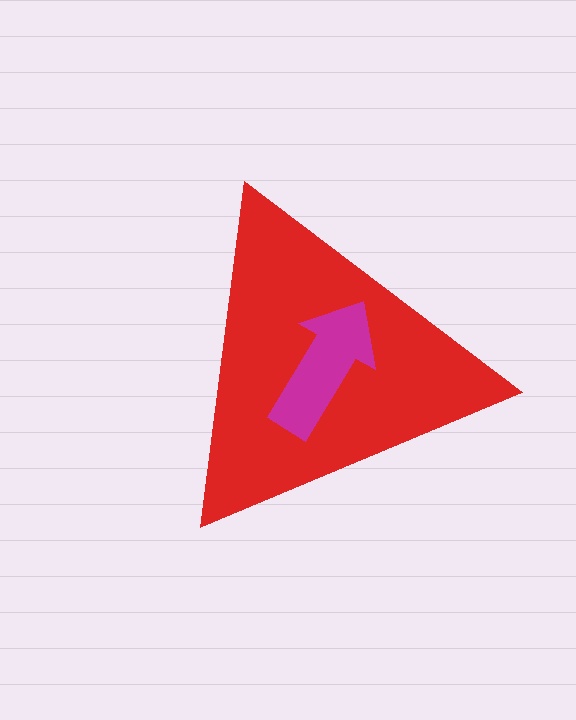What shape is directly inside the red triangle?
The magenta arrow.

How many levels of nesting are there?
2.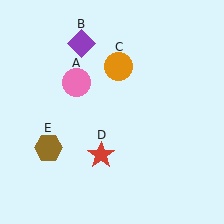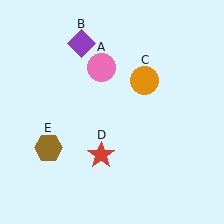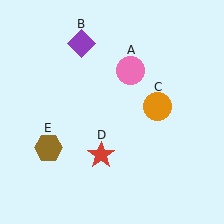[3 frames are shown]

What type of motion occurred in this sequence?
The pink circle (object A), orange circle (object C) rotated clockwise around the center of the scene.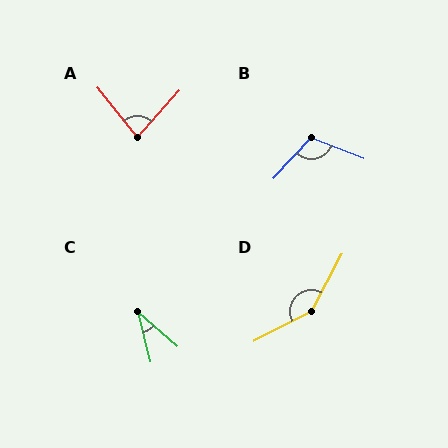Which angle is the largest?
D, at approximately 145 degrees.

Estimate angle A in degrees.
Approximately 81 degrees.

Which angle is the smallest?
C, at approximately 35 degrees.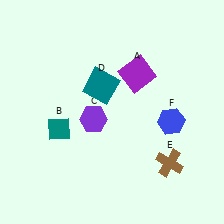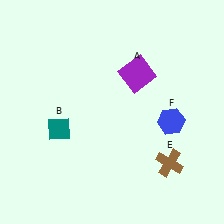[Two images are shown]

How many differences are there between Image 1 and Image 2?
There are 2 differences between the two images.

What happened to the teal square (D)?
The teal square (D) was removed in Image 2. It was in the top-left area of Image 1.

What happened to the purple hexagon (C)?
The purple hexagon (C) was removed in Image 2. It was in the bottom-left area of Image 1.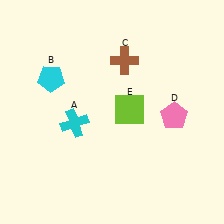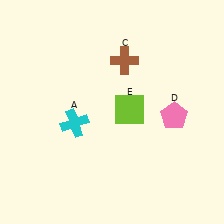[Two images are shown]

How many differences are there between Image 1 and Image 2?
There is 1 difference between the two images.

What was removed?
The cyan pentagon (B) was removed in Image 2.